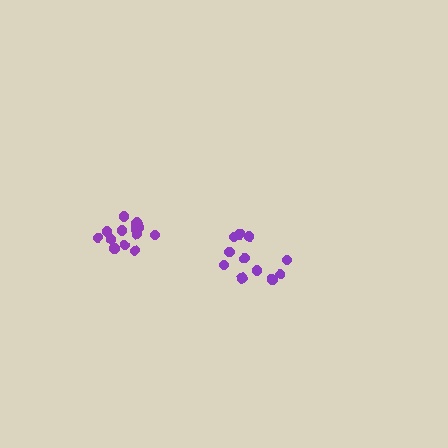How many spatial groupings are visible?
There are 2 spatial groupings.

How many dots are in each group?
Group 1: 11 dots, Group 2: 15 dots (26 total).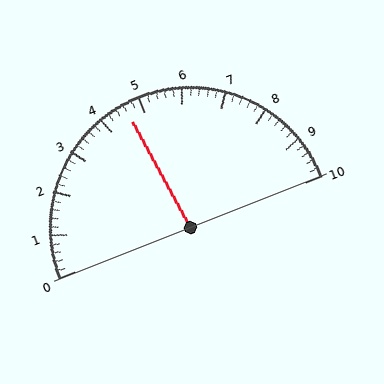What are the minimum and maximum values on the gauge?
The gauge ranges from 0 to 10.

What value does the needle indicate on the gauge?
The needle indicates approximately 4.6.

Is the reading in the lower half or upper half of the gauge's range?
The reading is in the lower half of the range (0 to 10).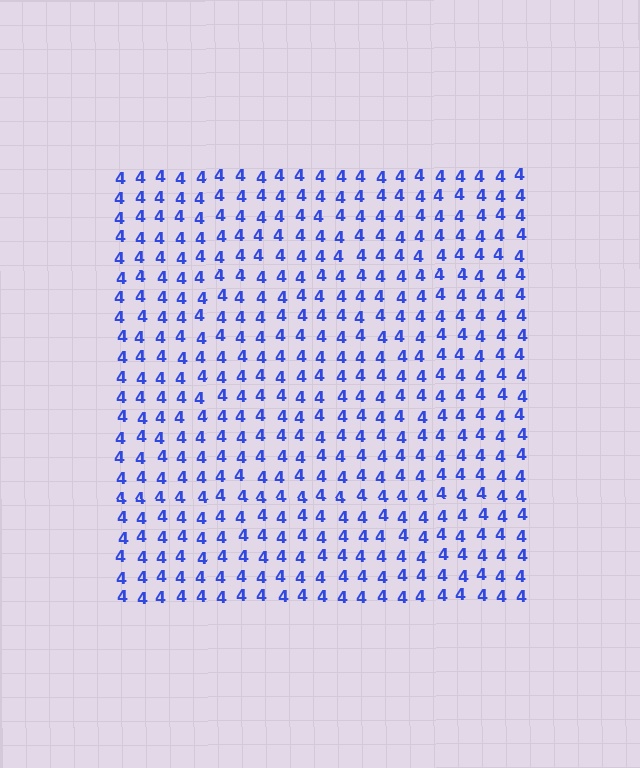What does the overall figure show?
The overall figure shows a square.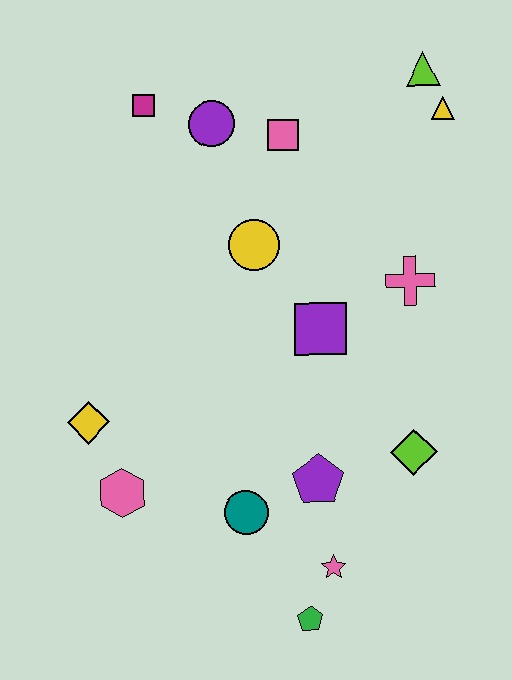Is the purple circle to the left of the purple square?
Yes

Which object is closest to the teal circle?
The purple pentagon is closest to the teal circle.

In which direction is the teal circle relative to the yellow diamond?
The teal circle is to the right of the yellow diamond.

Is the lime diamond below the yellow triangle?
Yes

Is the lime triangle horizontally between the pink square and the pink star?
No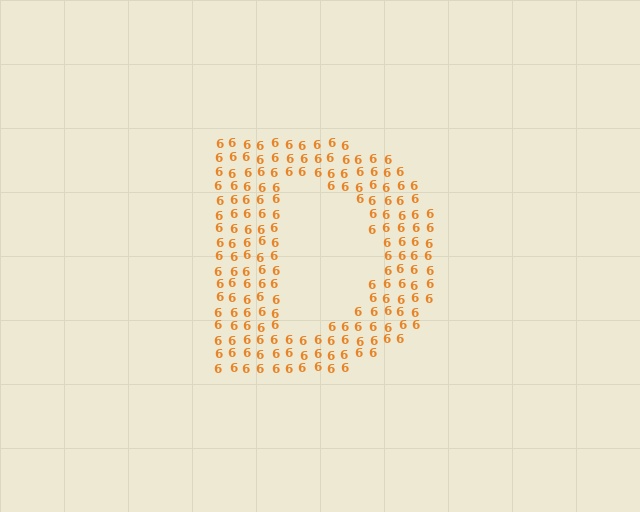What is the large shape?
The large shape is the letter D.